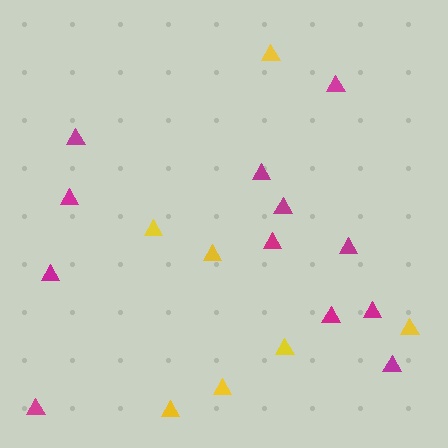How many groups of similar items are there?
There are 2 groups: one group of yellow triangles (7) and one group of magenta triangles (12).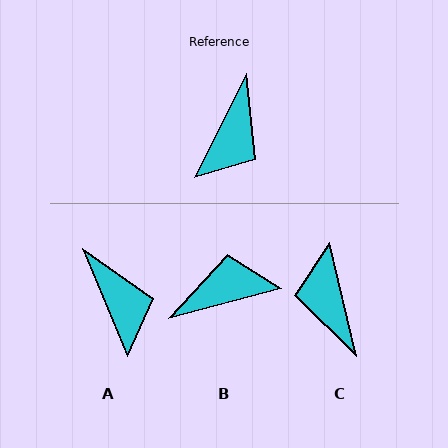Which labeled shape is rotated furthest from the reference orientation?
C, about 140 degrees away.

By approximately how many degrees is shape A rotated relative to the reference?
Approximately 49 degrees counter-clockwise.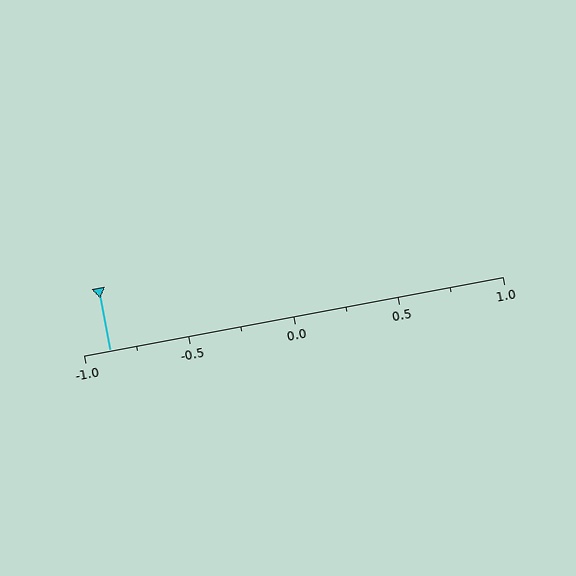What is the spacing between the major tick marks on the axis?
The major ticks are spaced 0.5 apart.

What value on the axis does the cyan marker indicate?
The marker indicates approximately -0.88.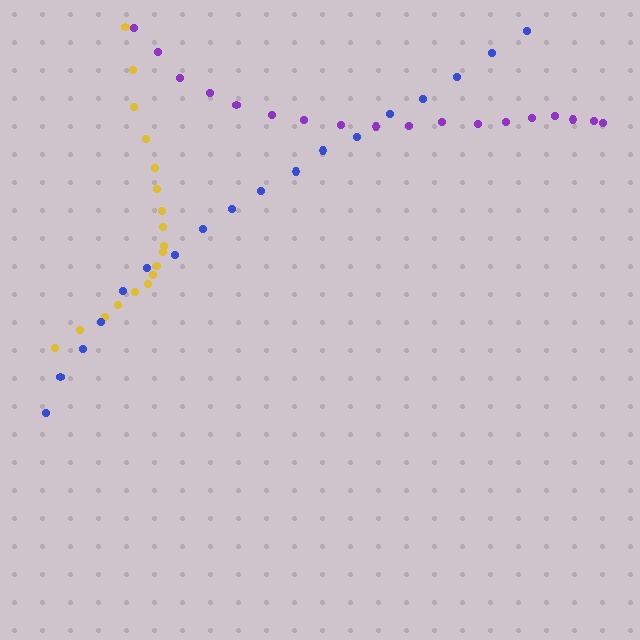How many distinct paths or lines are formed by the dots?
There are 3 distinct paths.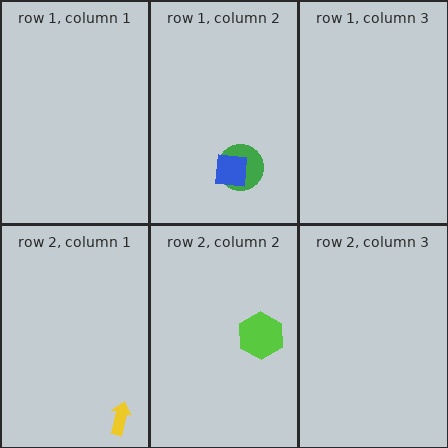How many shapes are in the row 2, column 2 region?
1.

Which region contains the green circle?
The row 1, column 2 region.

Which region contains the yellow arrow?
The row 2, column 1 region.